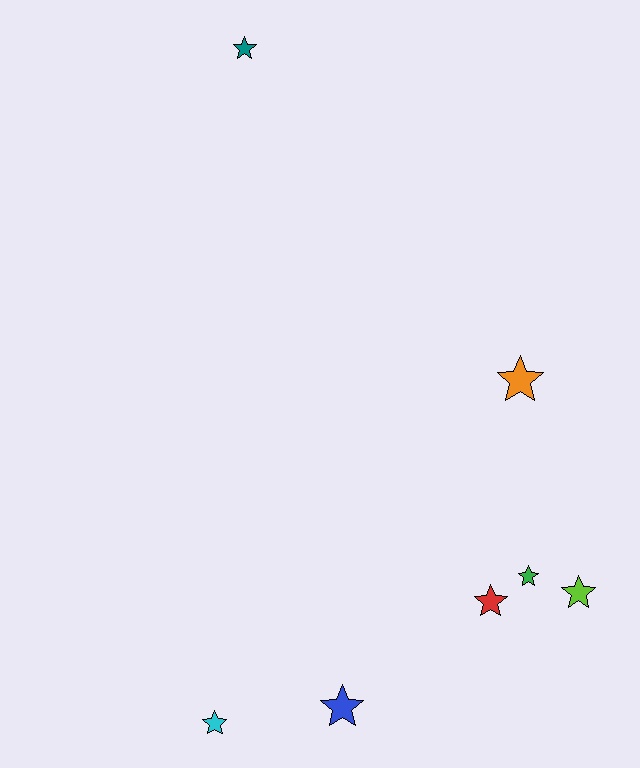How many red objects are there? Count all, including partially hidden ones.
There is 1 red object.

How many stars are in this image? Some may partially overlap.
There are 7 stars.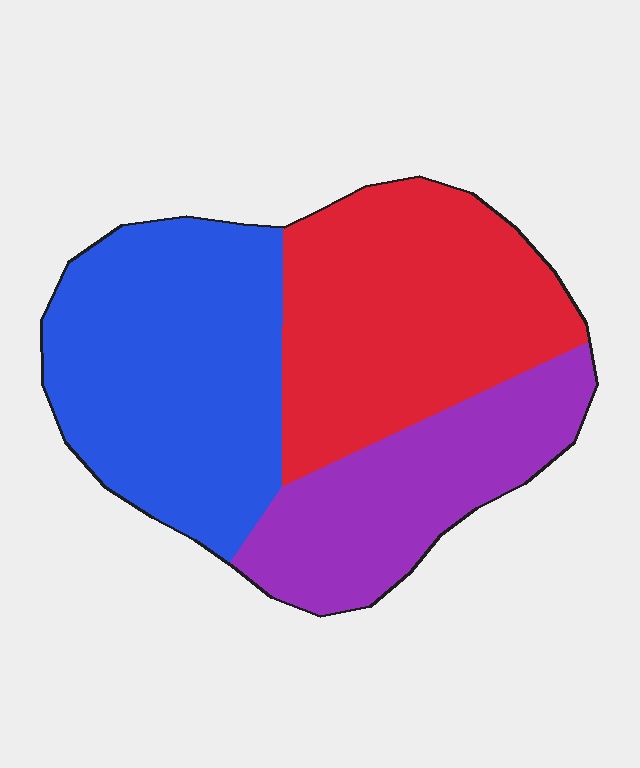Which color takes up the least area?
Purple, at roughly 25%.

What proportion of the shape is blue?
Blue takes up between a third and a half of the shape.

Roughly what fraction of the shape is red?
Red takes up about three eighths (3/8) of the shape.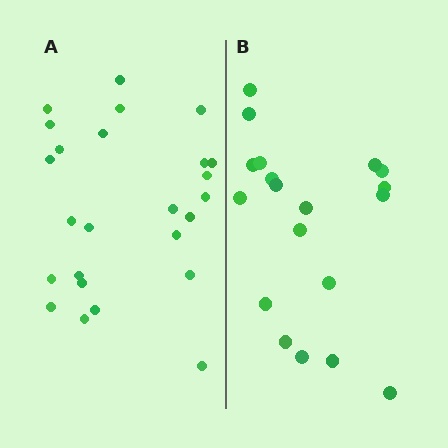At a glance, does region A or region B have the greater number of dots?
Region A (the left region) has more dots.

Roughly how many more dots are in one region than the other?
Region A has about 6 more dots than region B.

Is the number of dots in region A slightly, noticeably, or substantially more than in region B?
Region A has noticeably more, but not dramatically so. The ratio is roughly 1.3 to 1.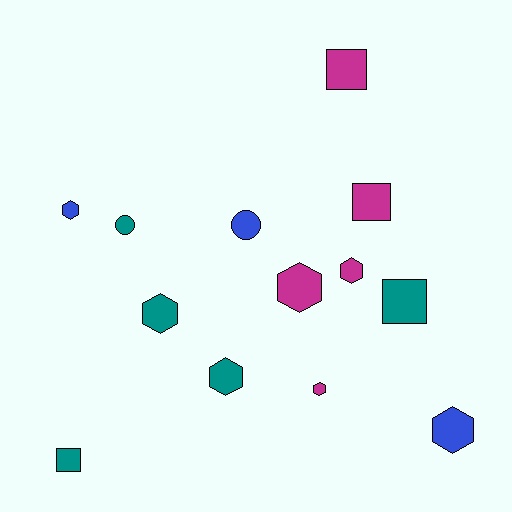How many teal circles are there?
There is 1 teal circle.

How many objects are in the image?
There are 13 objects.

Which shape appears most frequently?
Hexagon, with 7 objects.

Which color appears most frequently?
Teal, with 5 objects.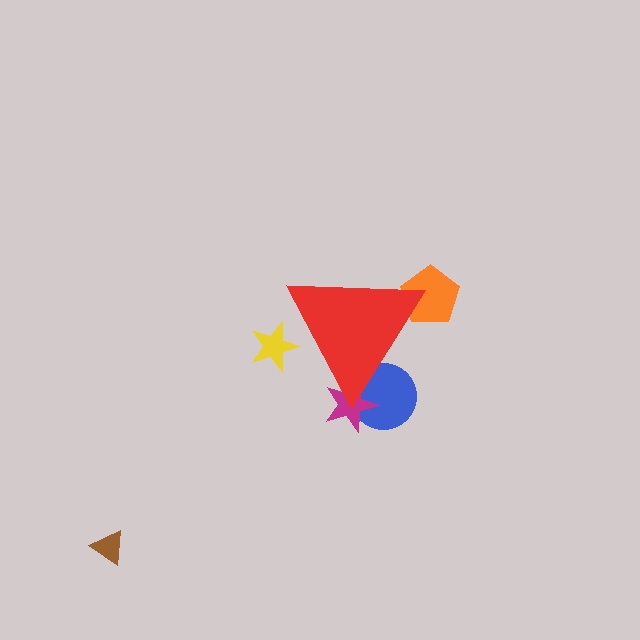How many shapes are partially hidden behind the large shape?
4 shapes are partially hidden.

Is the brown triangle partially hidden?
No, the brown triangle is fully visible.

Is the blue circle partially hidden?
Yes, the blue circle is partially hidden behind the red triangle.